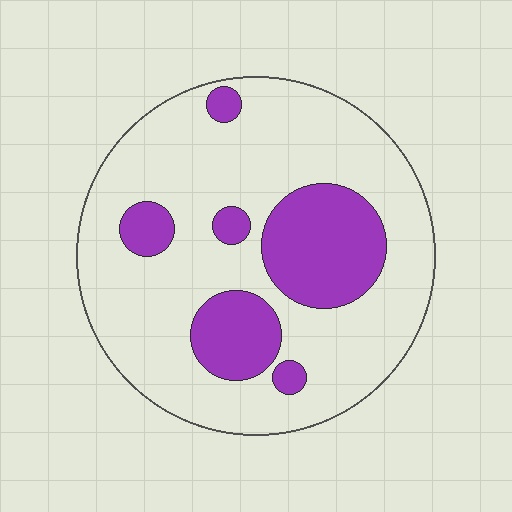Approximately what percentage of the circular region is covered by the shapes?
Approximately 25%.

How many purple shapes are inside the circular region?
6.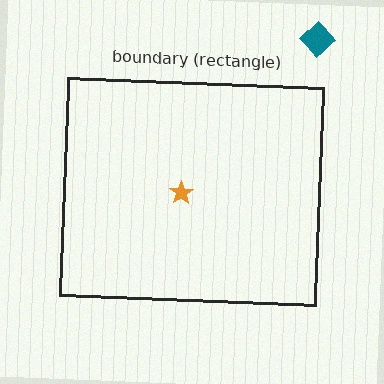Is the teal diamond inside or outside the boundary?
Outside.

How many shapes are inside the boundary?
1 inside, 1 outside.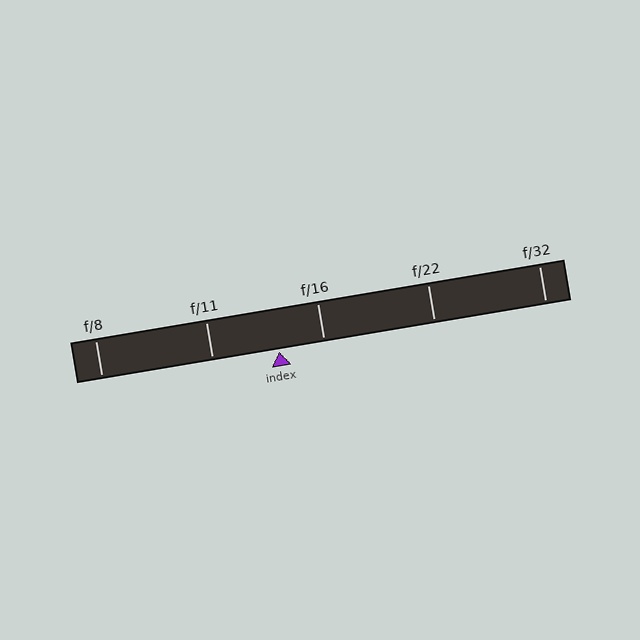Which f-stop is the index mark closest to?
The index mark is closest to f/16.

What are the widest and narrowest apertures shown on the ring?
The widest aperture shown is f/8 and the narrowest is f/32.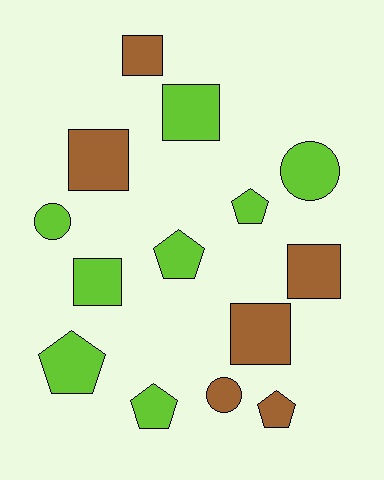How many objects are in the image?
There are 14 objects.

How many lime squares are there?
There are 2 lime squares.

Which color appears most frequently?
Lime, with 8 objects.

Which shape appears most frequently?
Square, with 6 objects.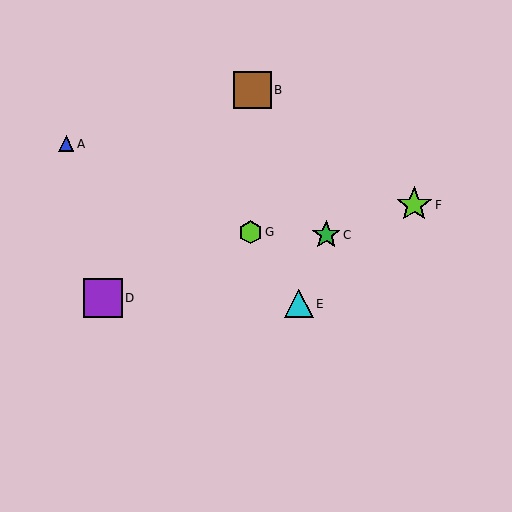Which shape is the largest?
The purple square (labeled D) is the largest.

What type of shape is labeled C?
Shape C is a green star.